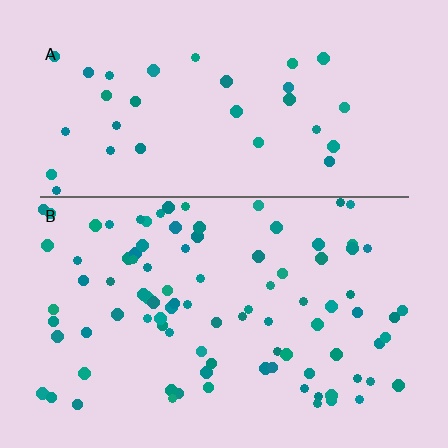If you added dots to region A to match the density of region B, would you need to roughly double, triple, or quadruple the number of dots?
Approximately triple.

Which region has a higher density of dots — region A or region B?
B (the bottom).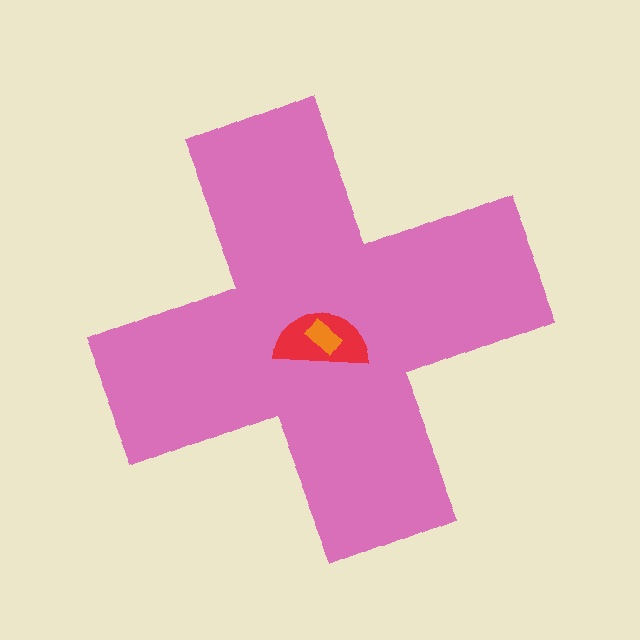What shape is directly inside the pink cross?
The red semicircle.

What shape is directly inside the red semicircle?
The orange rectangle.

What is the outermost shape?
The pink cross.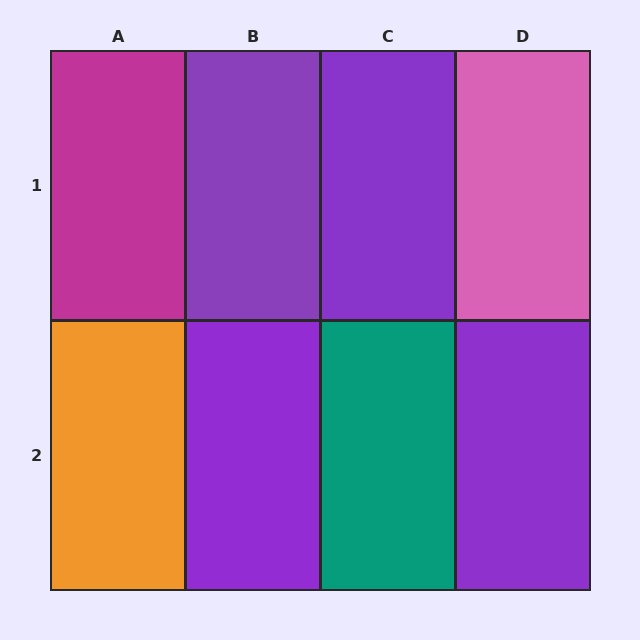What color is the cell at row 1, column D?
Pink.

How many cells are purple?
4 cells are purple.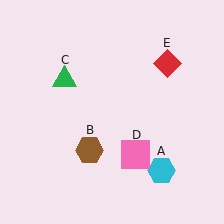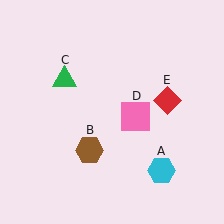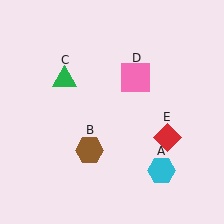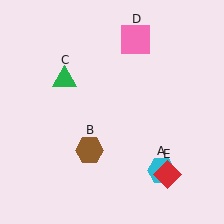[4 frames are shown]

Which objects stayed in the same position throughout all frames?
Cyan hexagon (object A) and brown hexagon (object B) and green triangle (object C) remained stationary.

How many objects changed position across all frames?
2 objects changed position: pink square (object D), red diamond (object E).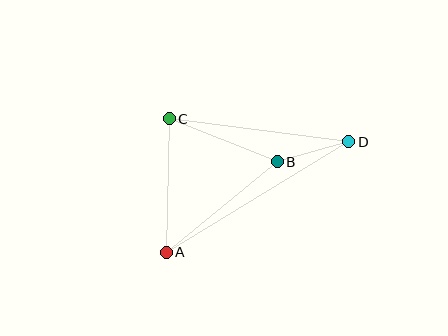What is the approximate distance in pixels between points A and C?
The distance between A and C is approximately 134 pixels.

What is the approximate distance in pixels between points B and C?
The distance between B and C is approximately 116 pixels.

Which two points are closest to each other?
Points B and D are closest to each other.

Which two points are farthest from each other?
Points A and D are farthest from each other.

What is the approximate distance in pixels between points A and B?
The distance between A and B is approximately 143 pixels.